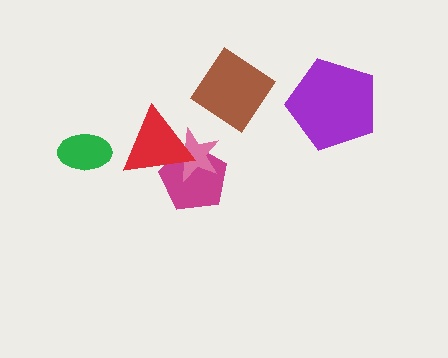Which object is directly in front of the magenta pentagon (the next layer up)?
The pink star is directly in front of the magenta pentagon.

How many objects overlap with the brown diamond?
0 objects overlap with the brown diamond.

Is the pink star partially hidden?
Yes, it is partially covered by another shape.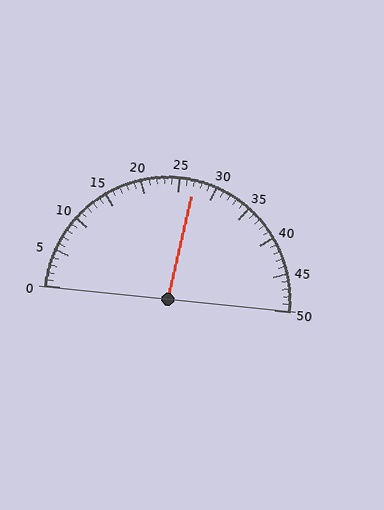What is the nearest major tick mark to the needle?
The nearest major tick mark is 25.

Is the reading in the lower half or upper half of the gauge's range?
The reading is in the upper half of the range (0 to 50).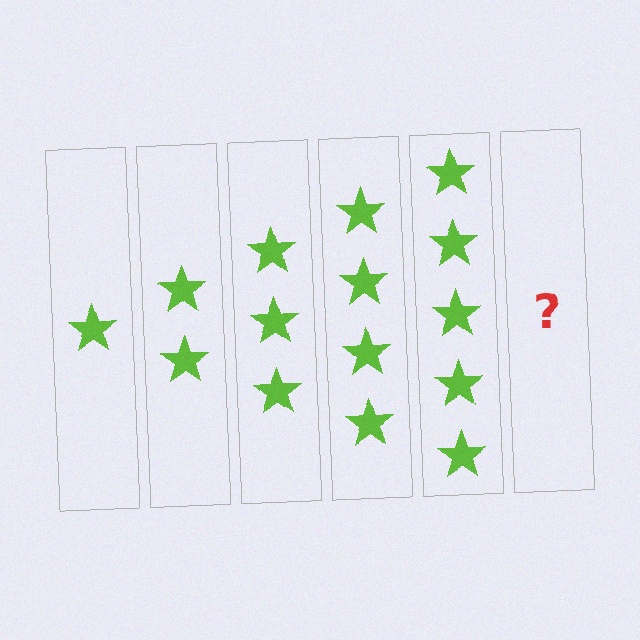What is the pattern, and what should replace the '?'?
The pattern is that each step adds one more star. The '?' should be 6 stars.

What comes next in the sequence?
The next element should be 6 stars.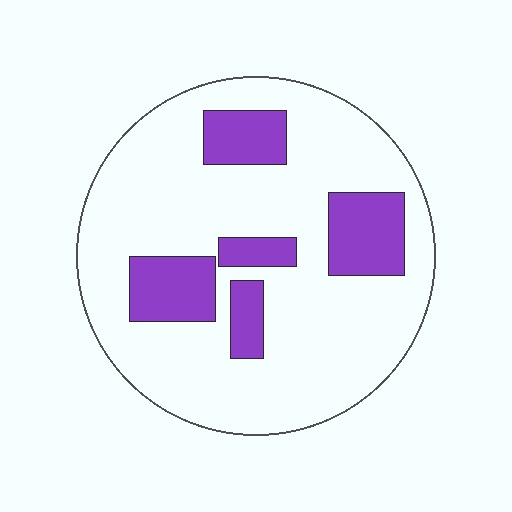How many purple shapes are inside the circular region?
5.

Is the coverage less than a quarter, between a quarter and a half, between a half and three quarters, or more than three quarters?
Less than a quarter.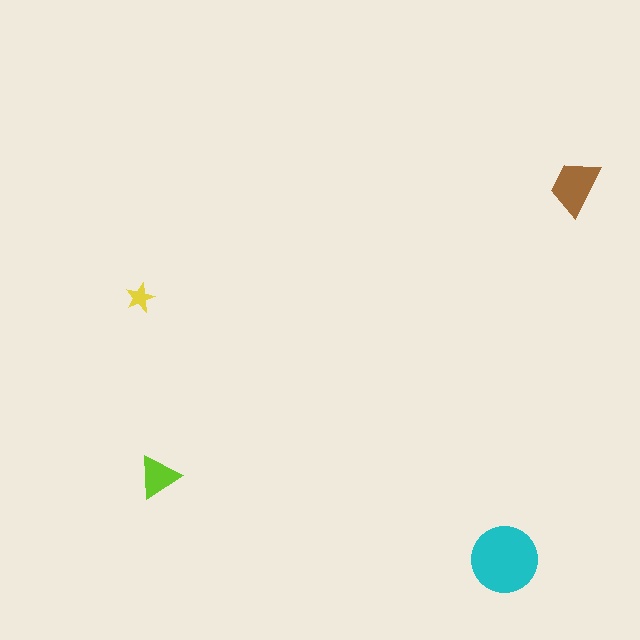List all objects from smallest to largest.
The yellow star, the lime triangle, the brown trapezoid, the cyan circle.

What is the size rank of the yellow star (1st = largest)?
4th.